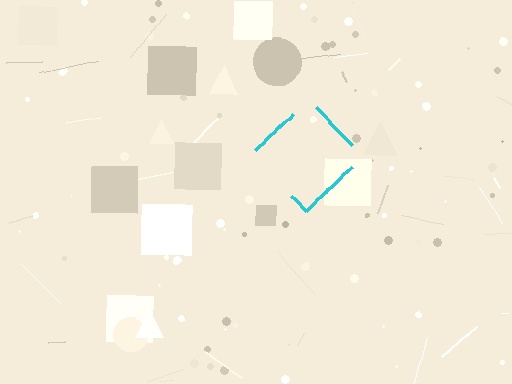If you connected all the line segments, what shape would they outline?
They would outline a diamond.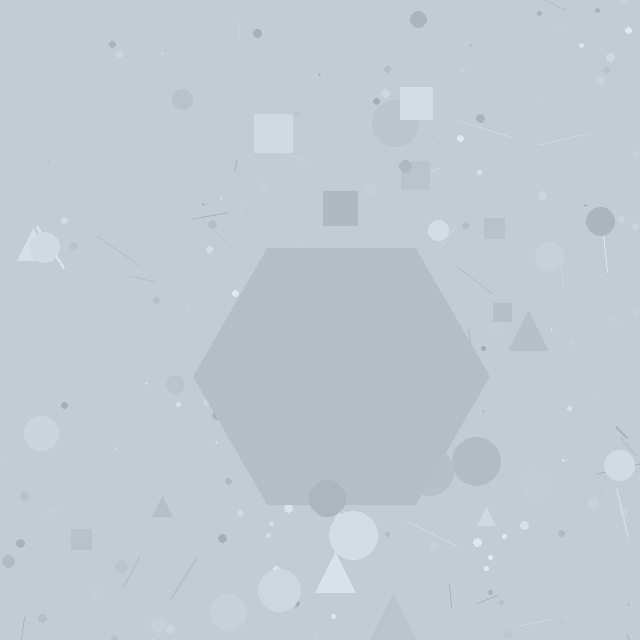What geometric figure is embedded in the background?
A hexagon is embedded in the background.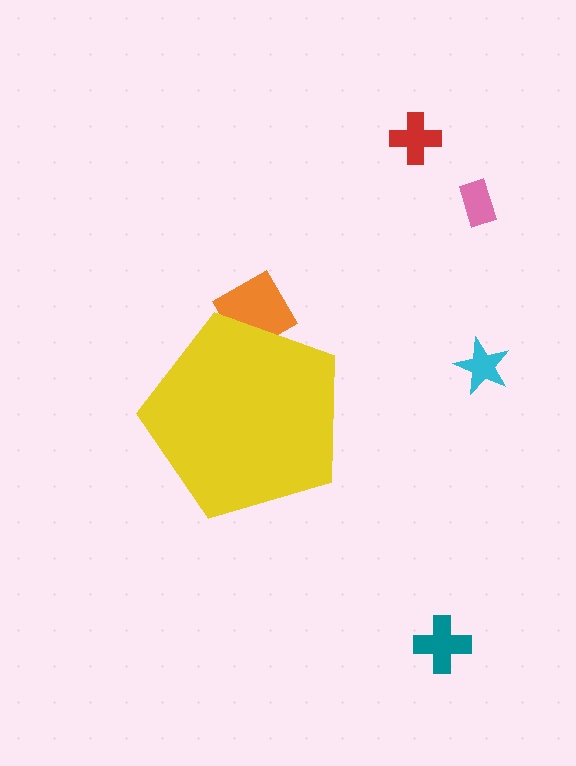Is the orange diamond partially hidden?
Yes, the orange diamond is partially hidden behind the yellow pentagon.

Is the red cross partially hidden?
No, the red cross is fully visible.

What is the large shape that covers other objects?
A yellow pentagon.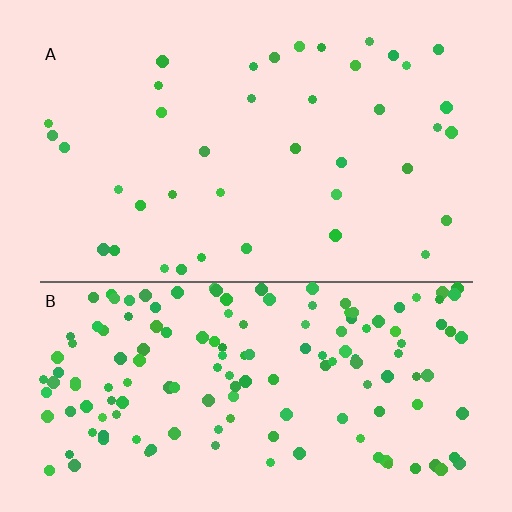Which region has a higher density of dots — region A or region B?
B (the bottom).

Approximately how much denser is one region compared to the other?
Approximately 3.9× — region B over region A.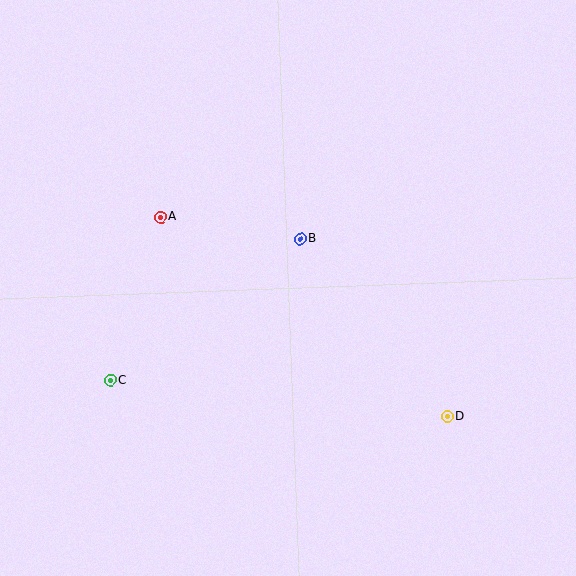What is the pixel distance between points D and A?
The distance between D and A is 349 pixels.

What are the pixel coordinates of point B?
Point B is at (300, 239).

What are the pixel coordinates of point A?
Point A is at (160, 217).